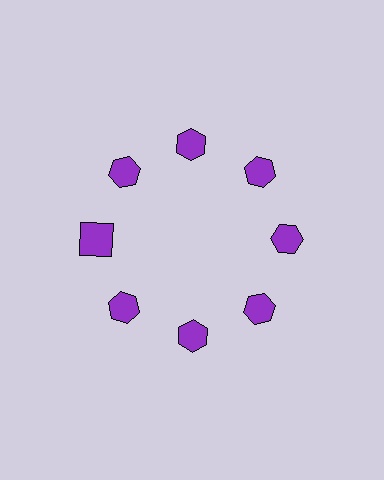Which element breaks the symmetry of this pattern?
The purple square at roughly the 9 o'clock position breaks the symmetry. All other shapes are purple hexagons.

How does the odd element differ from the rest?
It has a different shape: square instead of hexagon.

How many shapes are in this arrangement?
There are 8 shapes arranged in a ring pattern.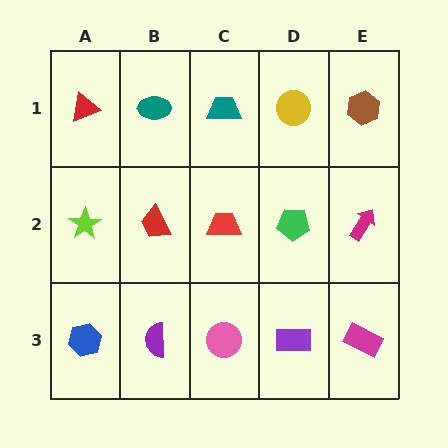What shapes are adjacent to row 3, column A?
A lime star (row 2, column A), a purple semicircle (row 3, column B).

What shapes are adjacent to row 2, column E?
A brown hexagon (row 1, column E), a magenta rectangle (row 3, column E), a green pentagon (row 2, column D).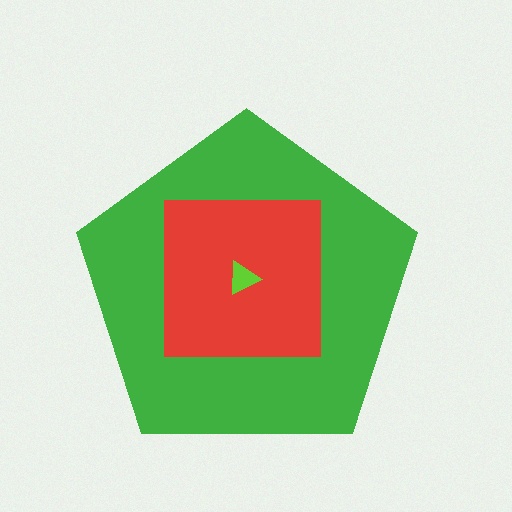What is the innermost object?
The lime triangle.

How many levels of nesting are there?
3.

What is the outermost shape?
The green pentagon.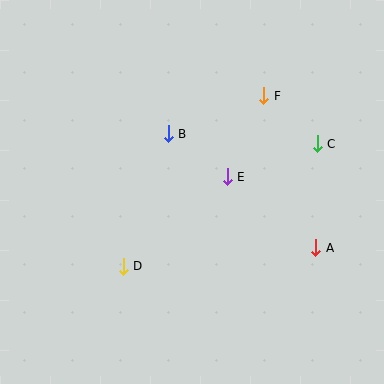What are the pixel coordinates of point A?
Point A is at (316, 248).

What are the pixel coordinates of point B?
Point B is at (168, 134).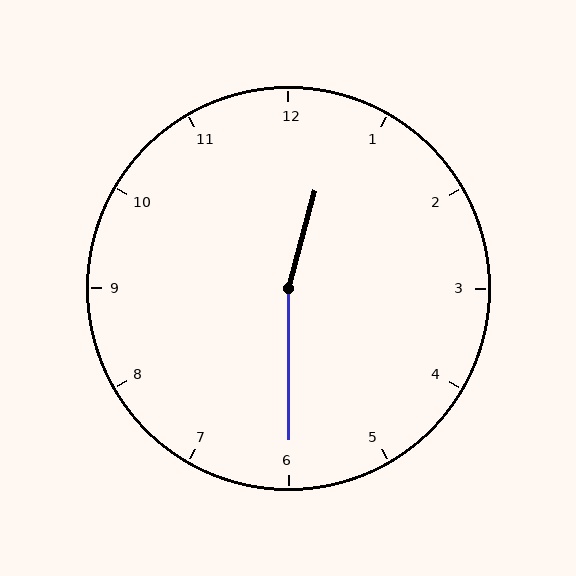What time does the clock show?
12:30.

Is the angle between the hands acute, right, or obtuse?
It is obtuse.